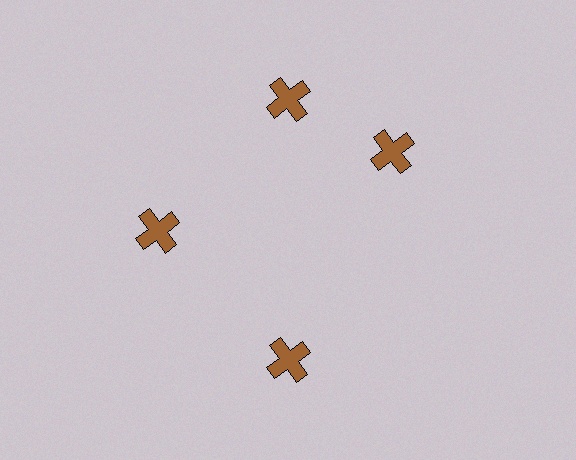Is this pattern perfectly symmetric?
No. The 4 brown crosses are arranged in a ring, but one element near the 3 o'clock position is rotated out of alignment along the ring, breaking the 4-fold rotational symmetry.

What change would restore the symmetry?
The symmetry would be restored by rotating it back into even spacing with its neighbors so that all 4 crosses sit at equal angles and equal distance from the center.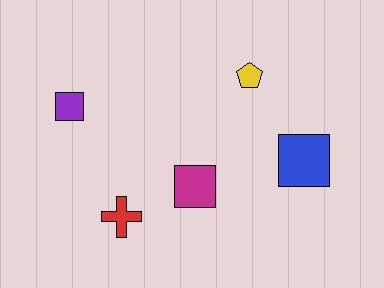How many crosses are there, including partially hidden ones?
There is 1 cross.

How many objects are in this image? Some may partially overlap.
There are 5 objects.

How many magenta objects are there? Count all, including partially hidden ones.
There is 1 magenta object.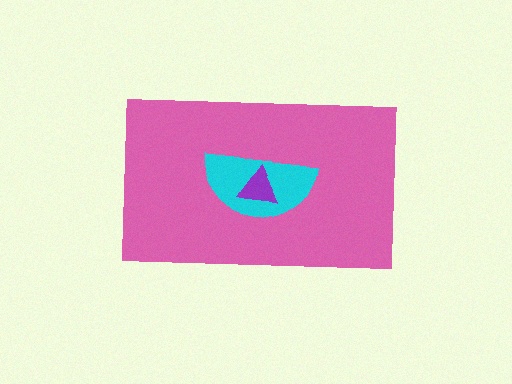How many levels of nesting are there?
3.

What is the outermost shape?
The pink rectangle.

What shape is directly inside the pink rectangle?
The cyan semicircle.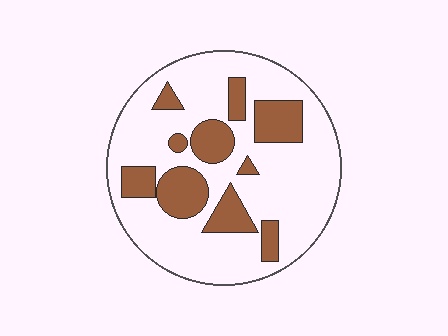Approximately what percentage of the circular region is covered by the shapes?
Approximately 25%.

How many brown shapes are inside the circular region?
10.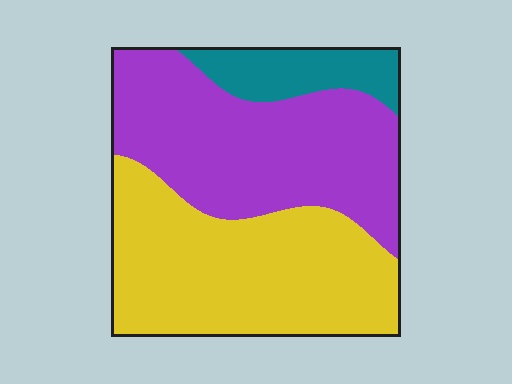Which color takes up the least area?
Teal, at roughly 10%.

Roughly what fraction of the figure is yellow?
Yellow takes up between a third and a half of the figure.